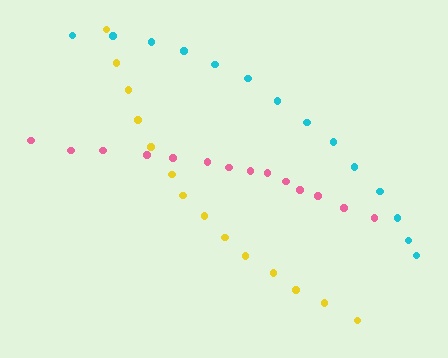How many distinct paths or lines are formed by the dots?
There are 3 distinct paths.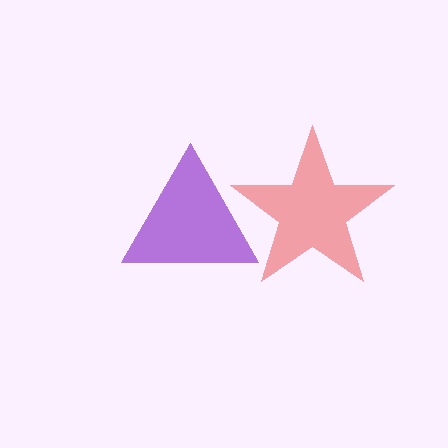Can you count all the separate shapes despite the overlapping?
Yes, there are 2 separate shapes.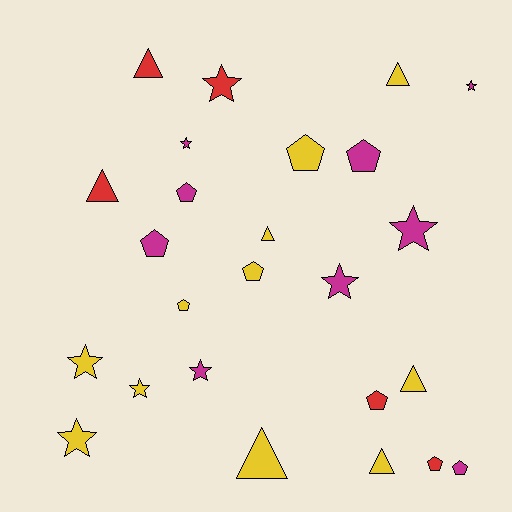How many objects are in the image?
There are 25 objects.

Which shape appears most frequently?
Star, with 9 objects.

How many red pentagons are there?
There are 2 red pentagons.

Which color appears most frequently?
Yellow, with 11 objects.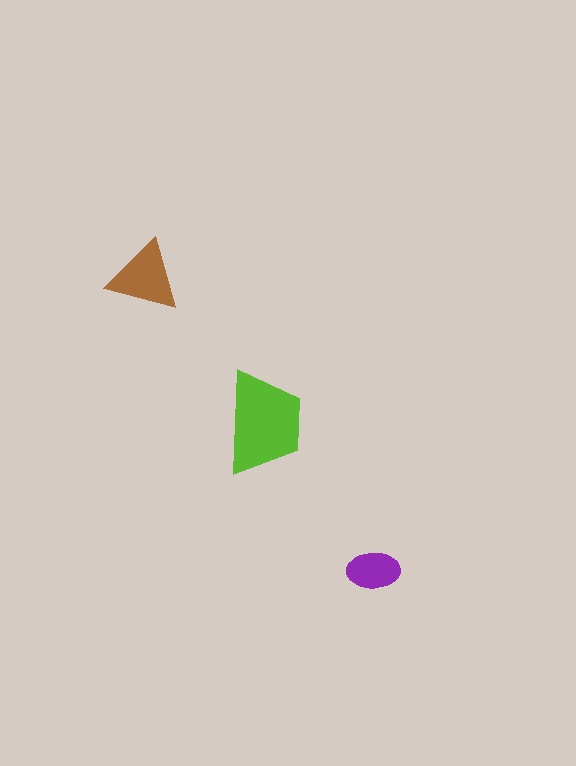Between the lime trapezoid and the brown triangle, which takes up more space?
The lime trapezoid.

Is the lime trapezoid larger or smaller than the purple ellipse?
Larger.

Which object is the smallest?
The purple ellipse.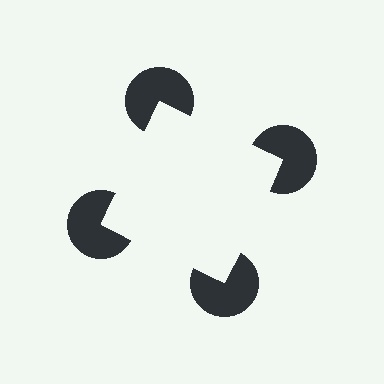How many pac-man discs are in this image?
There are 4 — one at each vertex of the illusory square.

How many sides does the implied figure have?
4 sides.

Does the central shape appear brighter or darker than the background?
It typically appears slightly brighter than the background, even though no actual brightness change is drawn.